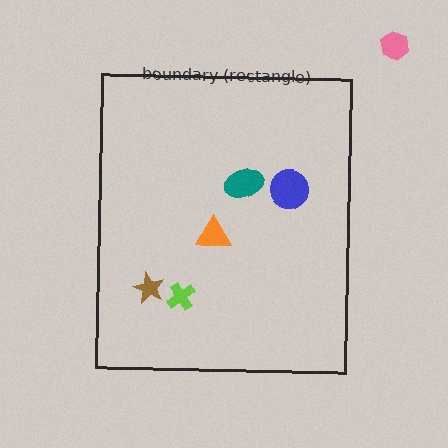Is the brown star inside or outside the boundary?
Inside.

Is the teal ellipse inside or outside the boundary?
Inside.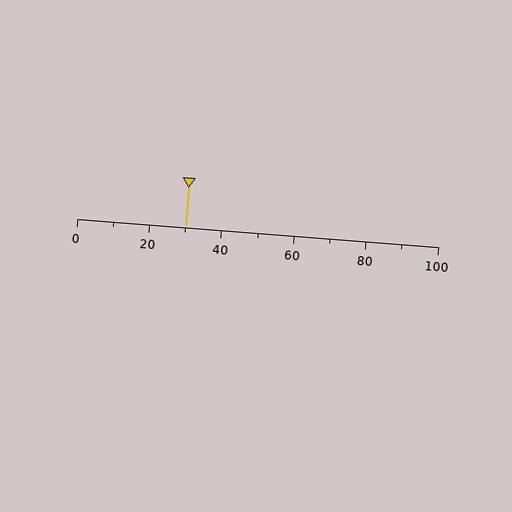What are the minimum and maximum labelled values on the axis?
The axis runs from 0 to 100.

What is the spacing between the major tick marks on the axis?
The major ticks are spaced 20 apart.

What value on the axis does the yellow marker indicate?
The marker indicates approximately 30.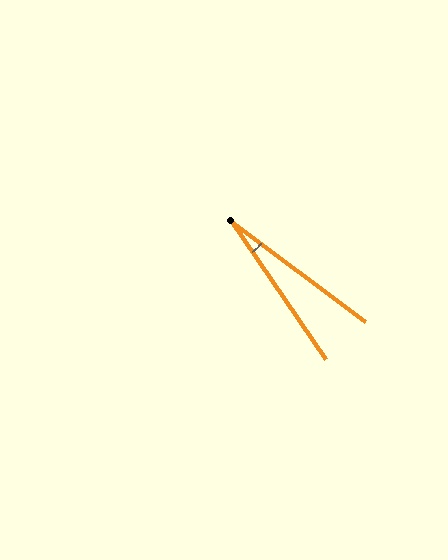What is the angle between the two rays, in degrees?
Approximately 19 degrees.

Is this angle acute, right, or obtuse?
It is acute.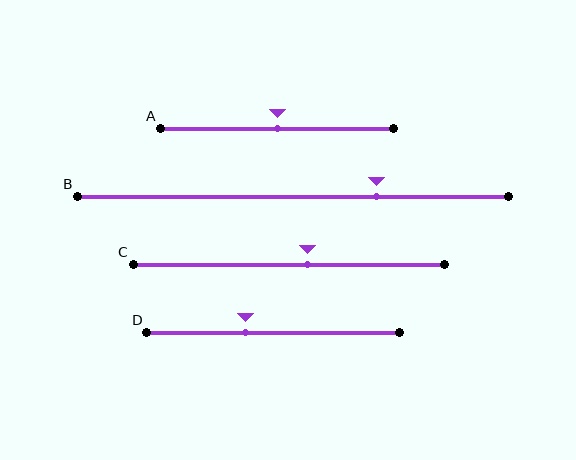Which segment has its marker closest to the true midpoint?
Segment A has its marker closest to the true midpoint.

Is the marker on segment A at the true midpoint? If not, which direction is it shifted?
Yes, the marker on segment A is at the true midpoint.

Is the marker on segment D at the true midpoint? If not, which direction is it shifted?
No, the marker on segment D is shifted to the left by about 11% of the segment length.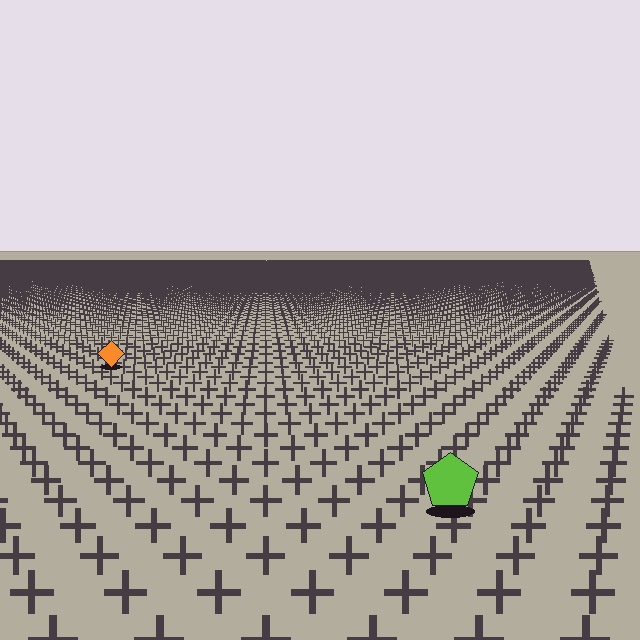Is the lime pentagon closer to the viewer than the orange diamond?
Yes. The lime pentagon is closer — you can tell from the texture gradient: the ground texture is coarser near it.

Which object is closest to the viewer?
The lime pentagon is closest. The texture marks near it are larger and more spread out.